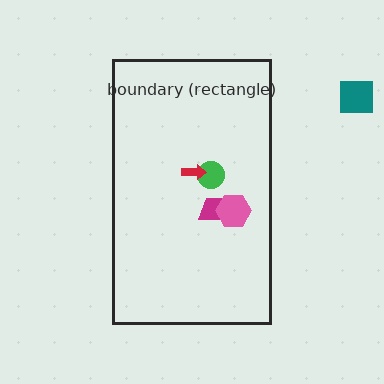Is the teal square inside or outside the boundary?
Outside.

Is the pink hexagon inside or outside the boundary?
Inside.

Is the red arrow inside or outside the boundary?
Inside.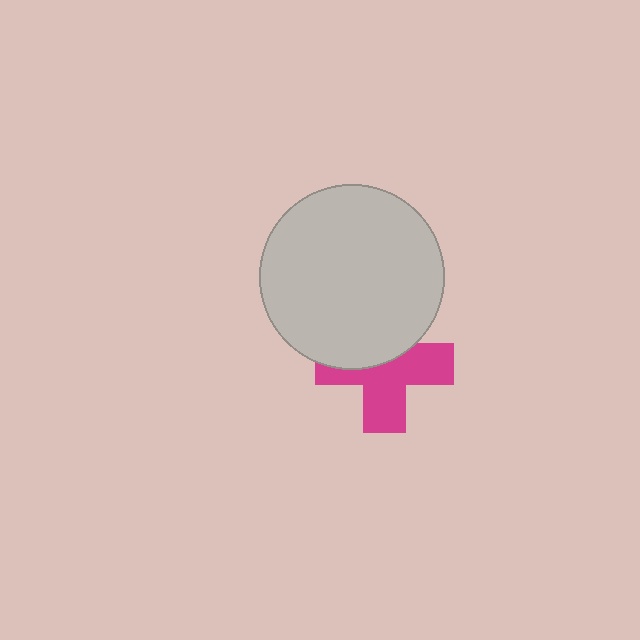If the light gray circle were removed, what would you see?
You would see the complete magenta cross.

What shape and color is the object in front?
The object in front is a light gray circle.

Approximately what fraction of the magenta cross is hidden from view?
Roughly 41% of the magenta cross is hidden behind the light gray circle.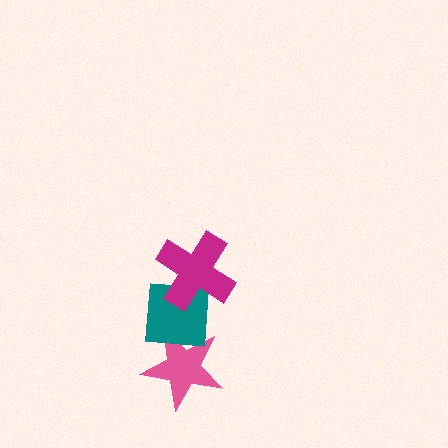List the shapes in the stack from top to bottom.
From top to bottom: the magenta cross, the teal square, the pink star.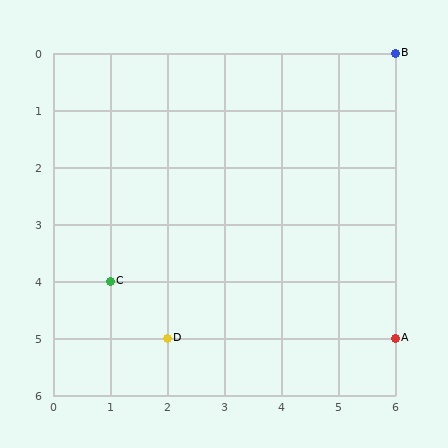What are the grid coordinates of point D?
Point D is at grid coordinates (2, 5).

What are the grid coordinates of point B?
Point B is at grid coordinates (6, 0).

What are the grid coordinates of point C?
Point C is at grid coordinates (1, 4).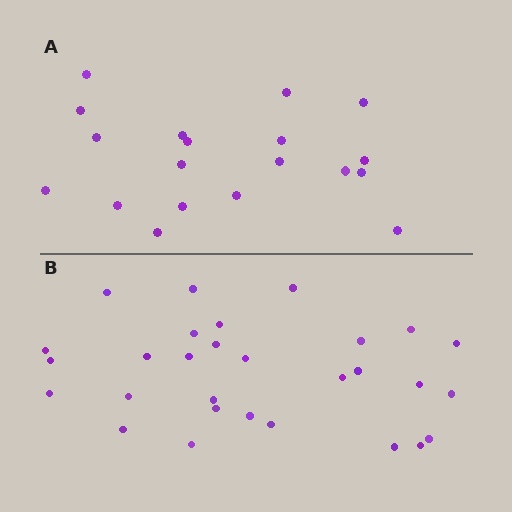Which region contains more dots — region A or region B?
Region B (the bottom region) has more dots.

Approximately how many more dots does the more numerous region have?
Region B has roughly 10 or so more dots than region A.